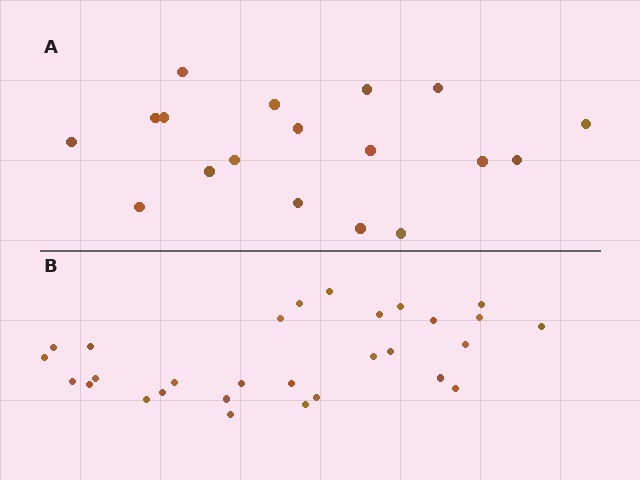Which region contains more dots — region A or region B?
Region B (the bottom region) has more dots.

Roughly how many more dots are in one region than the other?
Region B has roughly 12 or so more dots than region A.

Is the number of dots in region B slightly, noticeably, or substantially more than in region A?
Region B has substantially more. The ratio is roughly 1.6 to 1.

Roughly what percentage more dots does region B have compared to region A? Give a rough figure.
About 60% more.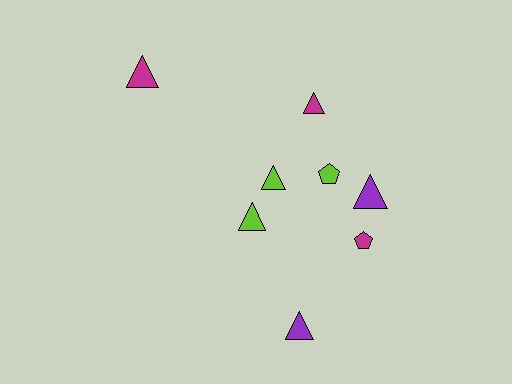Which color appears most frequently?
Magenta, with 3 objects.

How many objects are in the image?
There are 8 objects.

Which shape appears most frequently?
Triangle, with 6 objects.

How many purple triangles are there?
There are 2 purple triangles.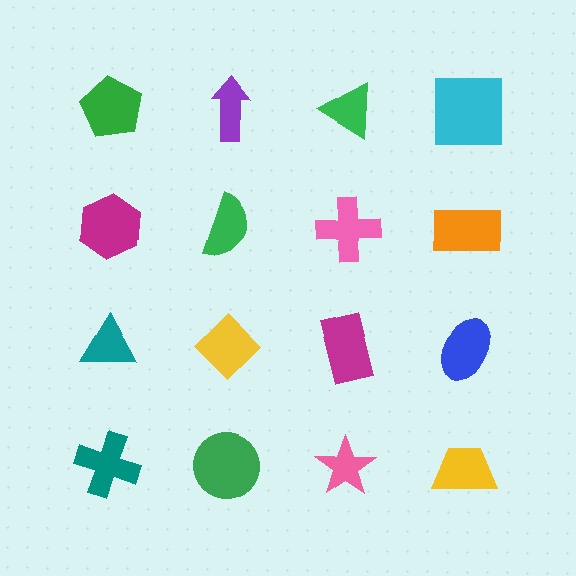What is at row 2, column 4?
An orange rectangle.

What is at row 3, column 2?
A yellow diamond.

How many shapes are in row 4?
4 shapes.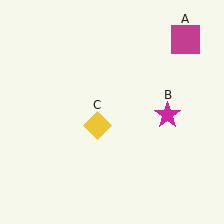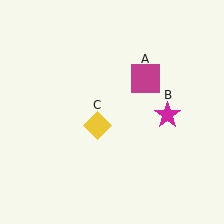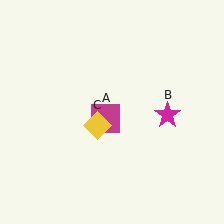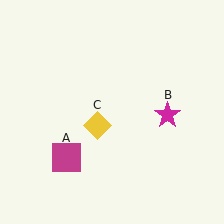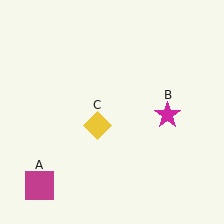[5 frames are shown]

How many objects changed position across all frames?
1 object changed position: magenta square (object A).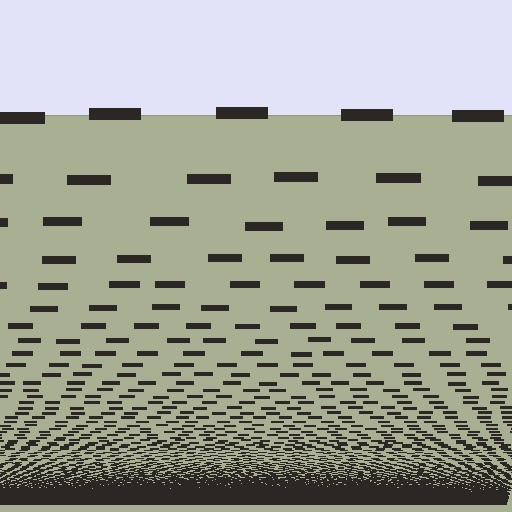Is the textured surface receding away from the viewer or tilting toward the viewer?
The surface appears to tilt toward the viewer. Texture elements get larger and sparser toward the top.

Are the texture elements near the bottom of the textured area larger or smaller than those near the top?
Smaller. The gradient is inverted — elements near the bottom are smaller and denser.